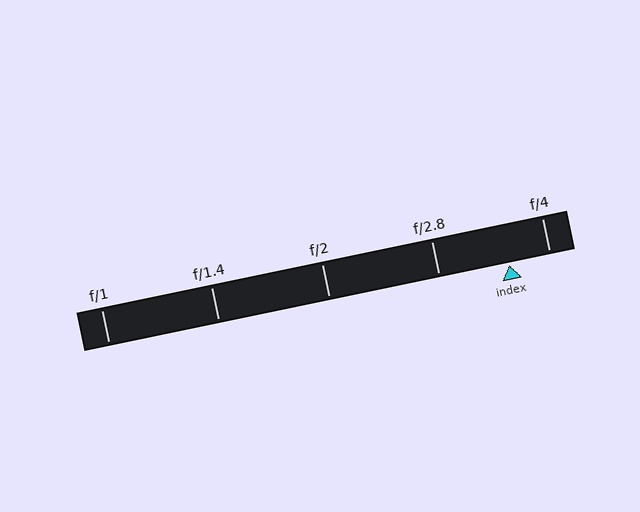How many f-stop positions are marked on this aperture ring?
There are 5 f-stop positions marked.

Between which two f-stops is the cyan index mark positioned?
The index mark is between f/2.8 and f/4.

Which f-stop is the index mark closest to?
The index mark is closest to f/4.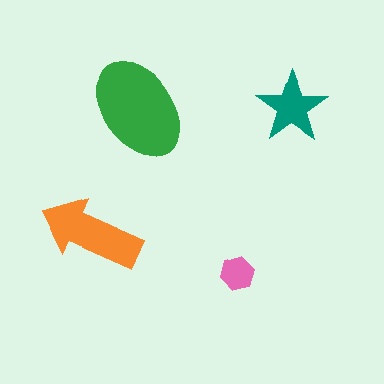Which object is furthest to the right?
The teal star is rightmost.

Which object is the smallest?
The pink hexagon.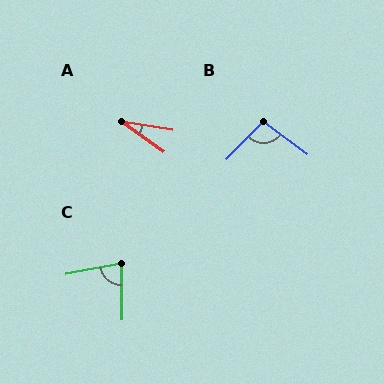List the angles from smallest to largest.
A (27°), C (80°), B (97°).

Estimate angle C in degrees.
Approximately 80 degrees.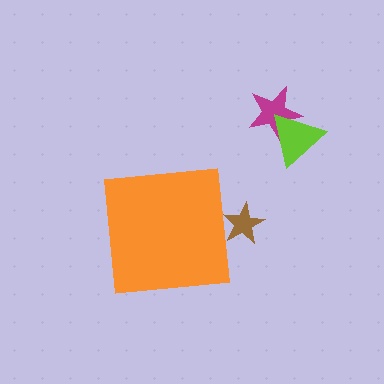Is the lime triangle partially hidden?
No, the lime triangle is fully visible.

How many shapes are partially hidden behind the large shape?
1 shape is partially hidden.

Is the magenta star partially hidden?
No, the magenta star is fully visible.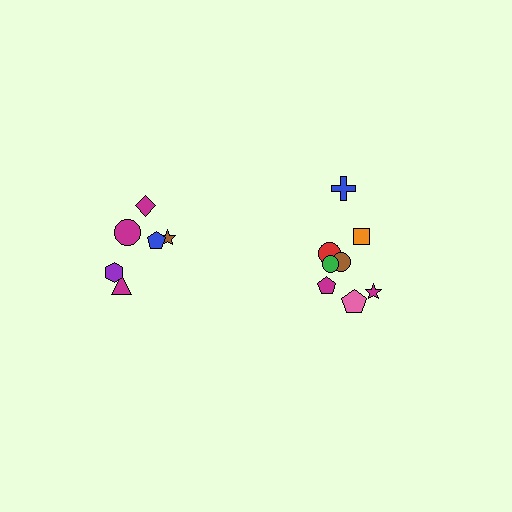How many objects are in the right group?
There are 8 objects.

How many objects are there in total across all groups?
There are 14 objects.